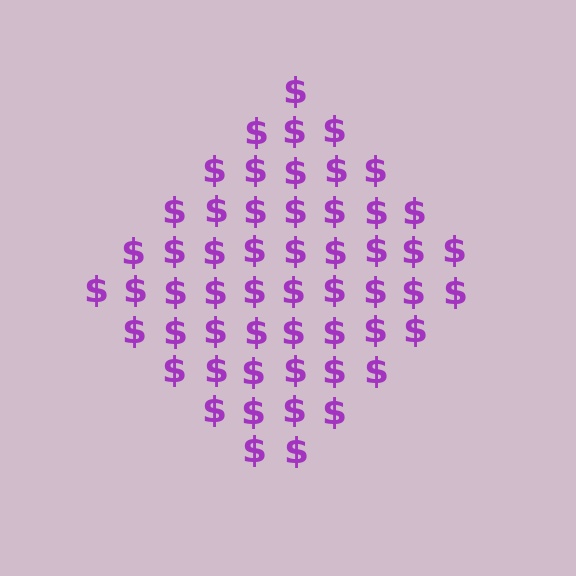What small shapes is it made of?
It is made of small dollar signs.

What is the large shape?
The large shape is a diamond.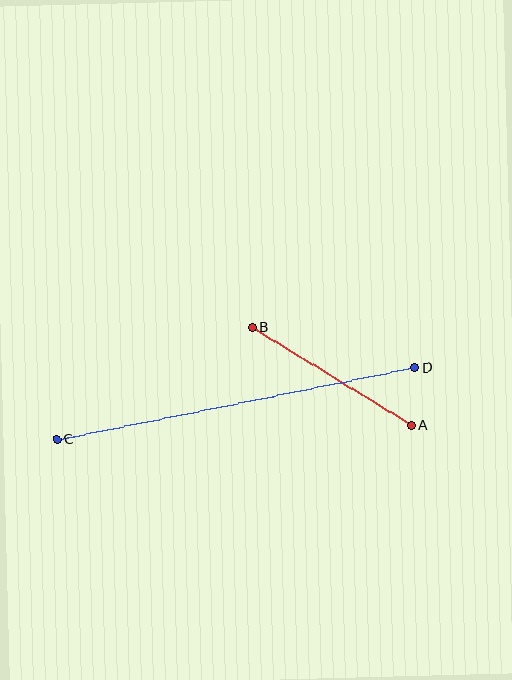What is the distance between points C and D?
The distance is approximately 365 pixels.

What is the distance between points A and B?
The distance is approximately 187 pixels.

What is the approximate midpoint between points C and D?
The midpoint is at approximately (236, 404) pixels.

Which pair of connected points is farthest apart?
Points C and D are farthest apart.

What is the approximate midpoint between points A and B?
The midpoint is at approximately (332, 376) pixels.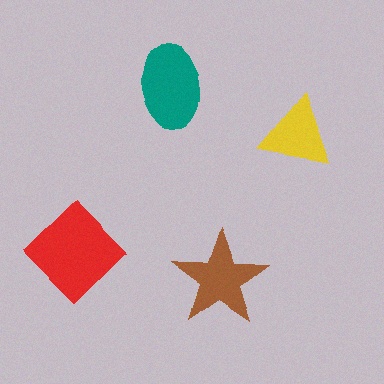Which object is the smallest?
The yellow triangle.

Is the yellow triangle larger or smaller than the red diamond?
Smaller.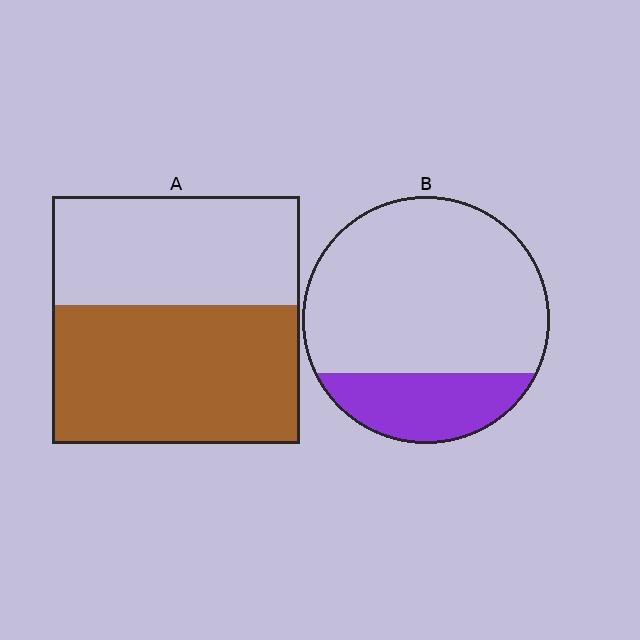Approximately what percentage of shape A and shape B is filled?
A is approximately 55% and B is approximately 25%.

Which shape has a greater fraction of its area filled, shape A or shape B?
Shape A.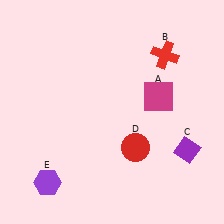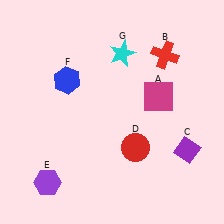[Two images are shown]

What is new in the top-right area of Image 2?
A cyan star (G) was added in the top-right area of Image 2.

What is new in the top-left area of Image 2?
A blue hexagon (F) was added in the top-left area of Image 2.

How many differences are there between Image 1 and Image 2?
There are 2 differences between the two images.